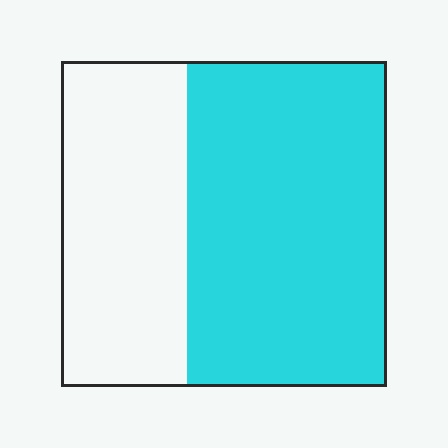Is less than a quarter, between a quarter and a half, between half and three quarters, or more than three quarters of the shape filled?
Between half and three quarters.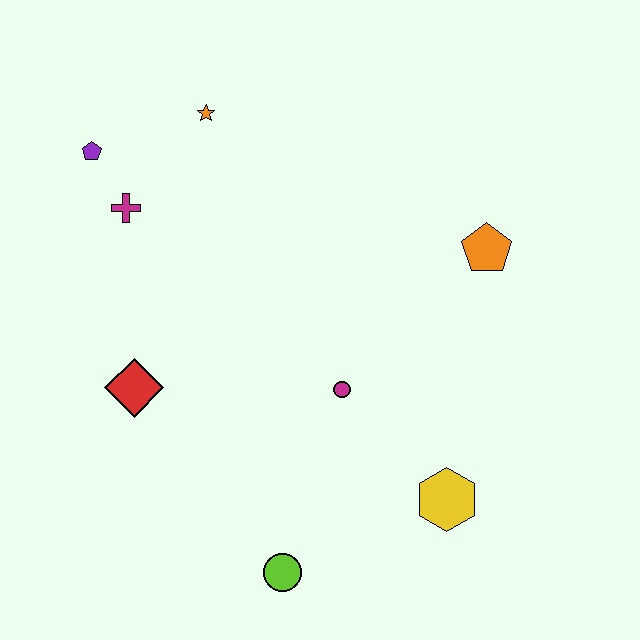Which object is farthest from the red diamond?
The orange pentagon is farthest from the red diamond.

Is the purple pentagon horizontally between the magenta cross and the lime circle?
No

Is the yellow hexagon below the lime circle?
No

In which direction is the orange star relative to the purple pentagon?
The orange star is to the right of the purple pentagon.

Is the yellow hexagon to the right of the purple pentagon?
Yes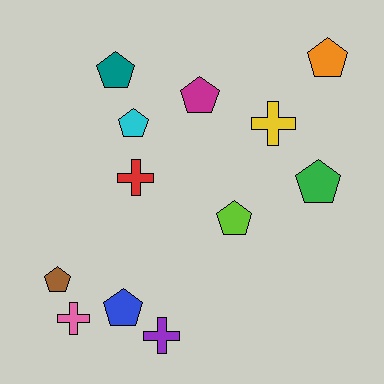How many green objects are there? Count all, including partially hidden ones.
There is 1 green object.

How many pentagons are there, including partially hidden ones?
There are 8 pentagons.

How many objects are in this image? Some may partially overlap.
There are 12 objects.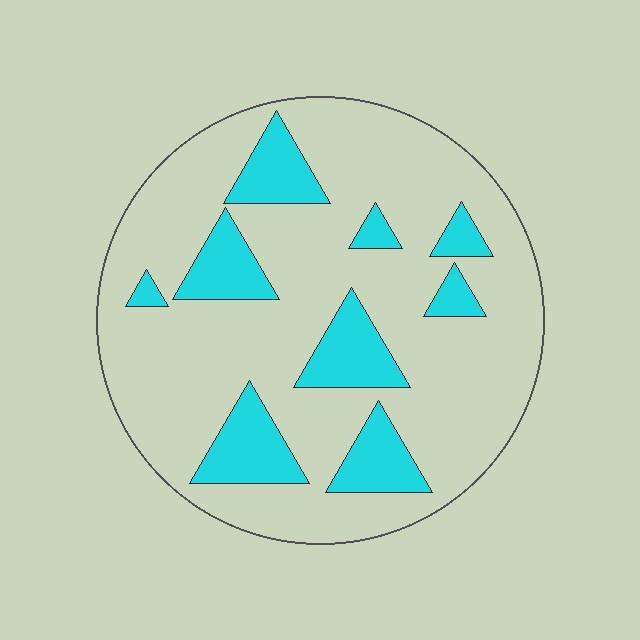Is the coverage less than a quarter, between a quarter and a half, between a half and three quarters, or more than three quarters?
Less than a quarter.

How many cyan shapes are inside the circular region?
9.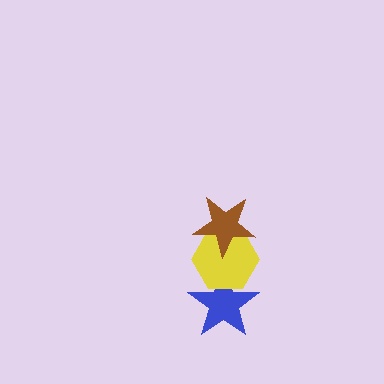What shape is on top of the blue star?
The yellow hexagon is on top of the blue star.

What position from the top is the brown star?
The brown star is 1st from the top.